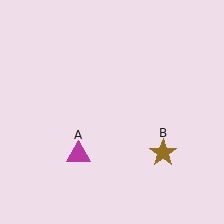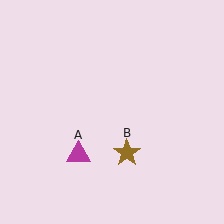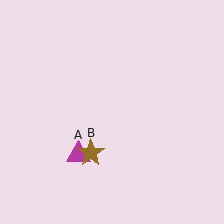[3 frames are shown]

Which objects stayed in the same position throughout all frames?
Magenta triangle (object A) remained stationary.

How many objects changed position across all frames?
1 object changed position: brown star (object B).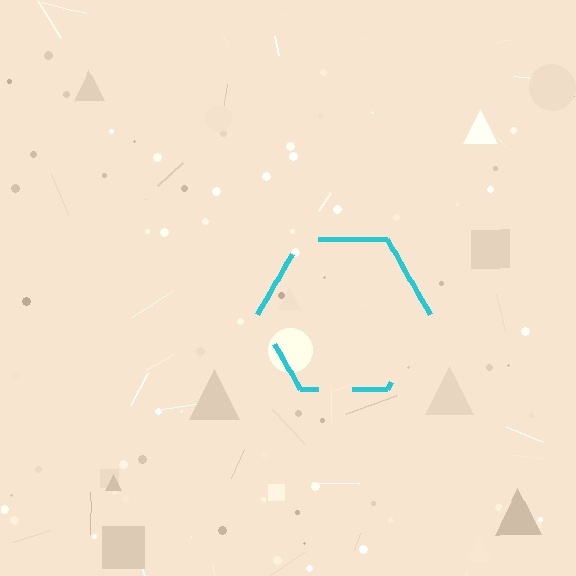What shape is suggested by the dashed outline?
The dashed outline suggests a hexagon.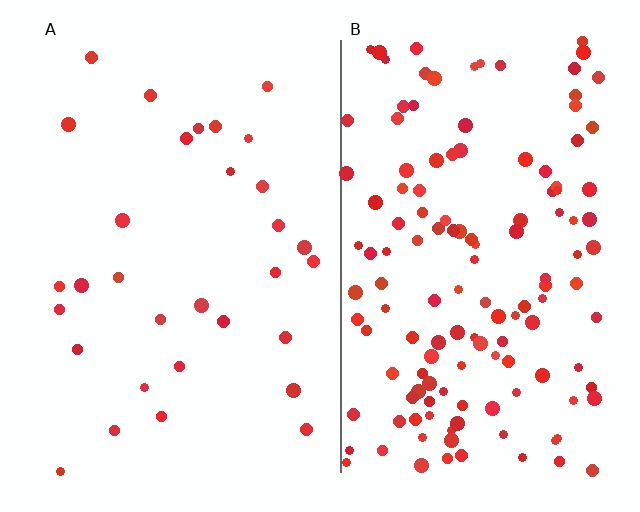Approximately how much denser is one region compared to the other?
Approximately 4.5× — region B over region A.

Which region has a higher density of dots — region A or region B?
B (the right).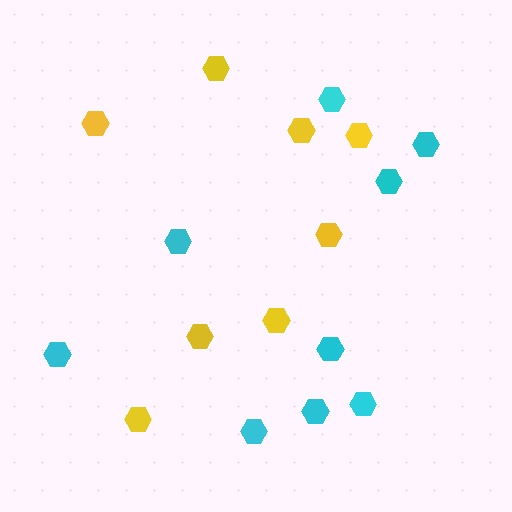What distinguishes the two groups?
There are 2 groups: one group of cyan hexagons (9) and one group of yellow hexagons (8).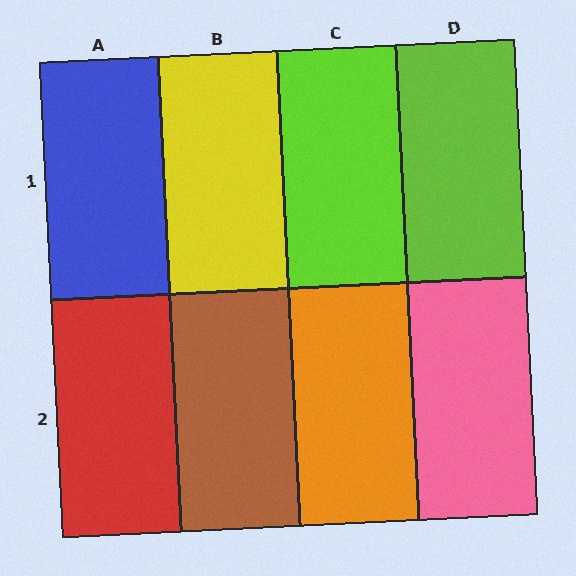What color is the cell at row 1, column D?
Lime.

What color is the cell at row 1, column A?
Blue.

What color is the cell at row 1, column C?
Lime.